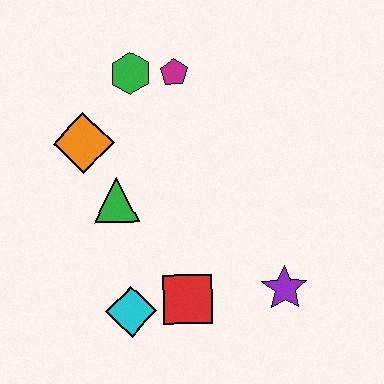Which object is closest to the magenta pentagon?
The green hexagon is closest to the magenta pentagon.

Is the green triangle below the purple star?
No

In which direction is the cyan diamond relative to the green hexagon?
The cyan diamond is below the green hexagon.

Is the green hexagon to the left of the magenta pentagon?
Yes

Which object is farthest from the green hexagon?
The purple star is farthest from the green hexagon.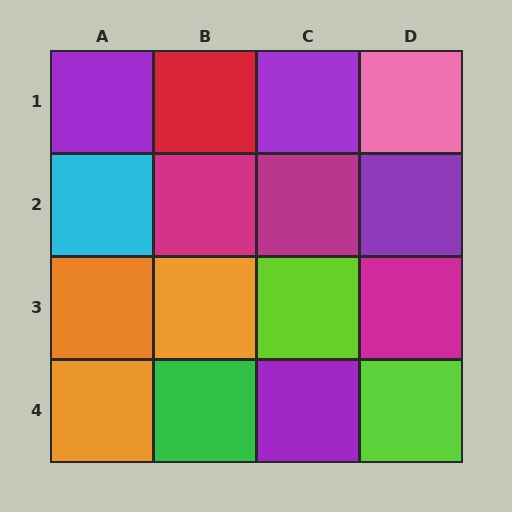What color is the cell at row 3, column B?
Orange.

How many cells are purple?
4 cells are purple.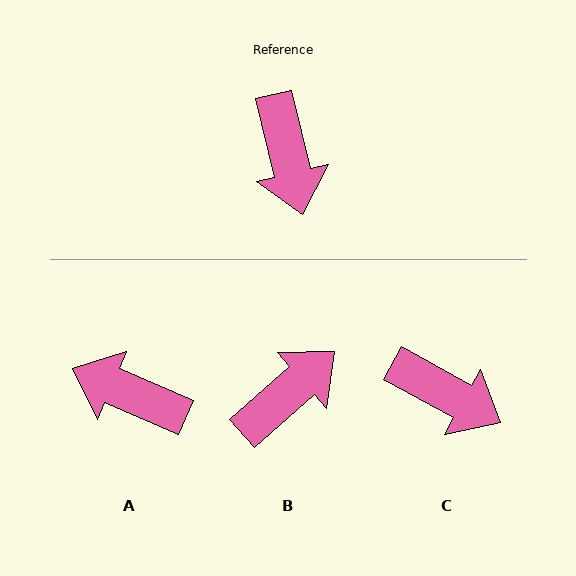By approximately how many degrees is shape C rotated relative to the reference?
Approximately 48 degrees counter-clockwise.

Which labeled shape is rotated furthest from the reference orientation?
A, about 127 degrees away.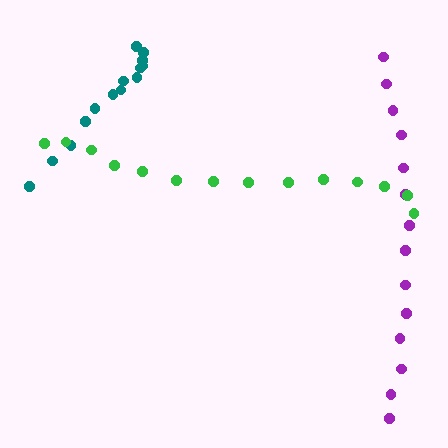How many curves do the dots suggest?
There are 3 distinct paths.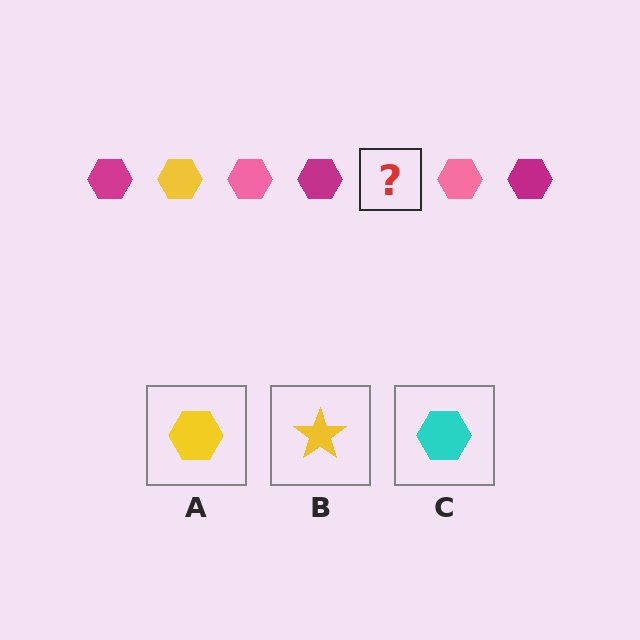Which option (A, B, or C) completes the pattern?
A.